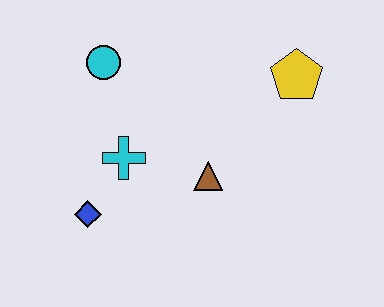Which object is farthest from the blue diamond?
The yellow pentagon is farthest from the blue diamond.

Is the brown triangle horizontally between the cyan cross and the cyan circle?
No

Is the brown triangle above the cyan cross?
No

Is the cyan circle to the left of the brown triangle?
Yes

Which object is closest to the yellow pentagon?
The brown triangle is closest to the yellow pentagon.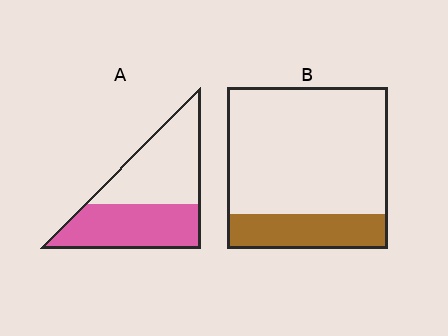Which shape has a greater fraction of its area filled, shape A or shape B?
Shape A.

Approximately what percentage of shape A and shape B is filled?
A is approximately 50% and B is approximately 20%.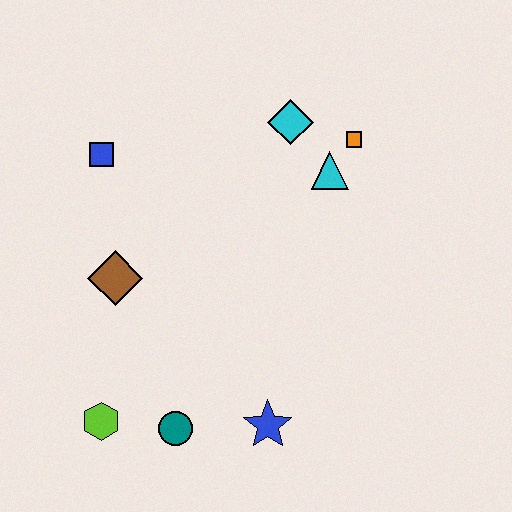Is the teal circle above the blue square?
No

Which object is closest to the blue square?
The brown diamond is closest to the blue square.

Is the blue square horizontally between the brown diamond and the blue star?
No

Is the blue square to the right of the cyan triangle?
No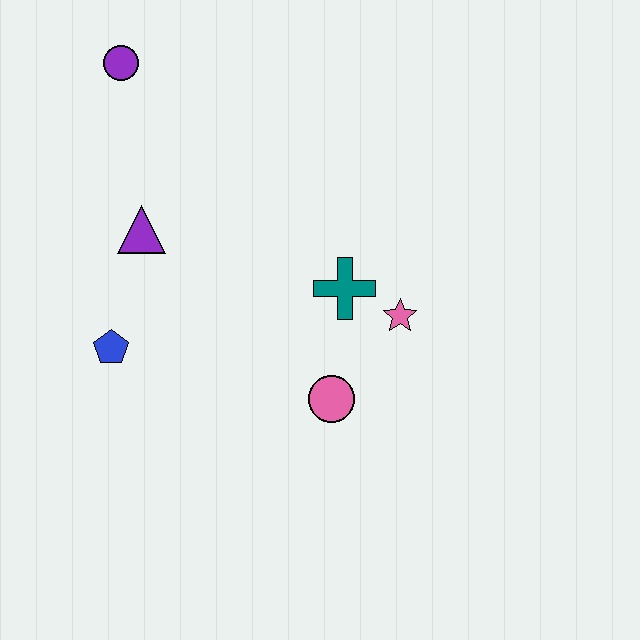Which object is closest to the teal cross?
The pink star is closest to the teal cross.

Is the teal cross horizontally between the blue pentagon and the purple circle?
No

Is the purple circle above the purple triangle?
Yes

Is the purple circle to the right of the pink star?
No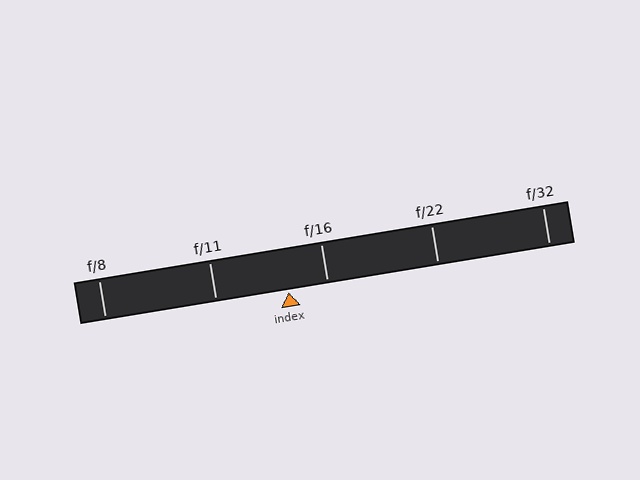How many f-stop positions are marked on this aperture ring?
There are 5 f-stop positions marked.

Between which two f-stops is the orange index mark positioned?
The index mark is between f/11 and f/16.